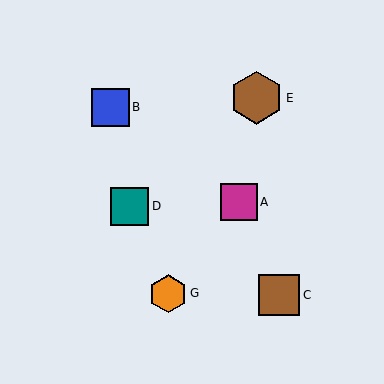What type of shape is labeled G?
Shape G is an orange hexagon.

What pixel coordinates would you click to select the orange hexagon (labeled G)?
Click at (168, 294) to select the orange hexagon G.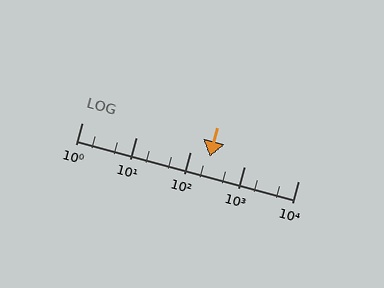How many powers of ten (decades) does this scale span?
The scale spans 4 decades, from 1 to 10000.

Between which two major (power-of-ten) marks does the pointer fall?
The pointer is between 100 and 1000.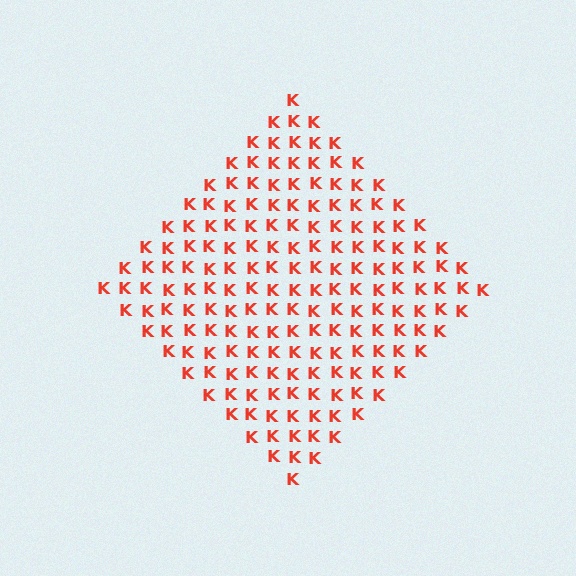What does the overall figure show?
The overall figure shows a diamond.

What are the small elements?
The small elements are letter K's.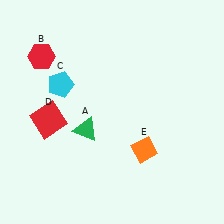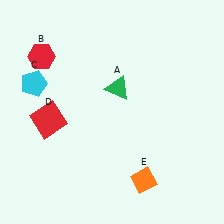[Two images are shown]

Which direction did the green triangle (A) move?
The green triangle (A) moved up.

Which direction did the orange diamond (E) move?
The orange diamond (E) moved down.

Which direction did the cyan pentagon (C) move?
The cyan pentagon (C) moved left.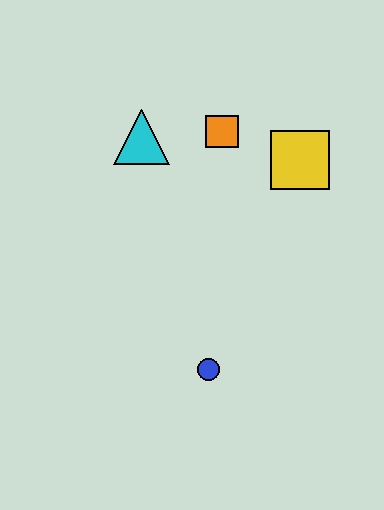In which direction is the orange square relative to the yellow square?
The orange square is to the left of the yellow square.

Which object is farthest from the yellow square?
The blue circle is farthest from the yellow square.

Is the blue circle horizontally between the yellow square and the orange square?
No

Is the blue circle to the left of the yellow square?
Yes